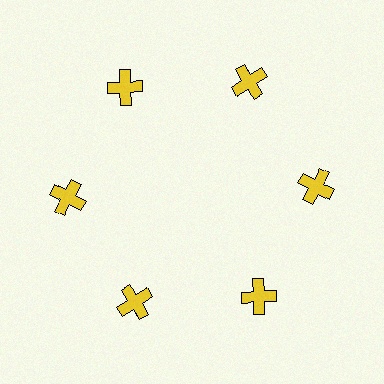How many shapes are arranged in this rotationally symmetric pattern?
There are 6 shapes, arranged in 6 groups of 1.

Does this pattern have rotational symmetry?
Yes, this pattern has 6-fold rotational symmetry. It looks the same after rotating 60 degrees around the center.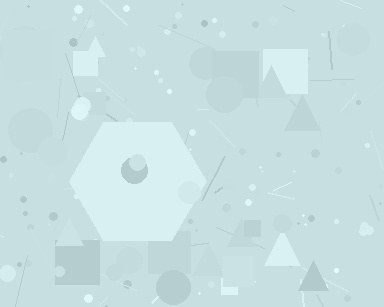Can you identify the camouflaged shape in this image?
The camouflaged shape is a hexagon.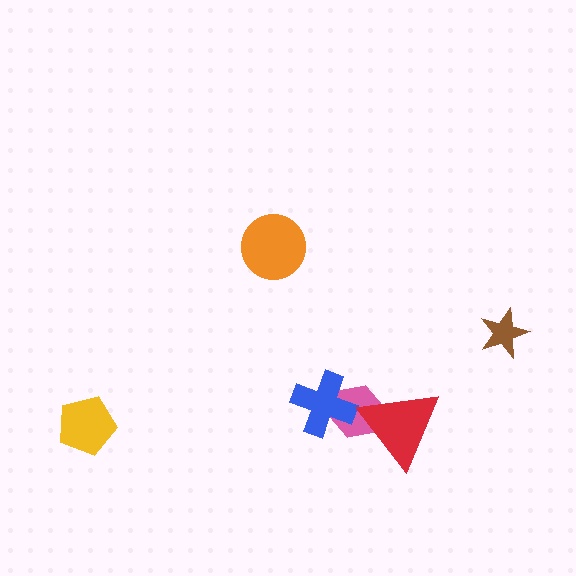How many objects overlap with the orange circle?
0 objects overlap with the orange circle.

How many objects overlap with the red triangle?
1 object overlaps with the red triangle.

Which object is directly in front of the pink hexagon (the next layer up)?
The blue cross is directly in front of the pink hexagon.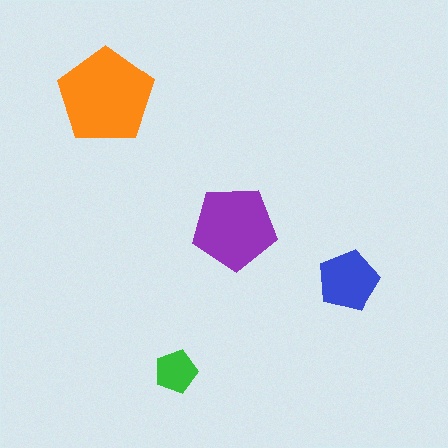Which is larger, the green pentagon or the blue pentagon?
The blue one.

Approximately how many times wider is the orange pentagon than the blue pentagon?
About 1.5 times wider.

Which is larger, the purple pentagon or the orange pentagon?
The orange one.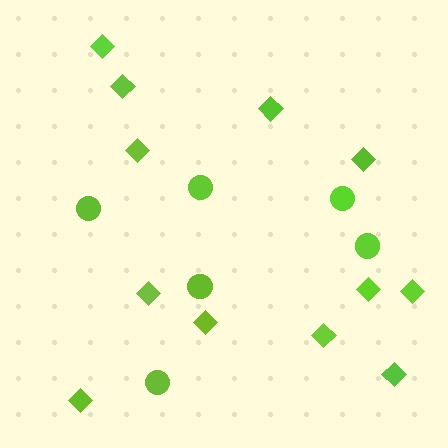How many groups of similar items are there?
There are 2 groups: one group of diamonds (12) and one group of circles (6).